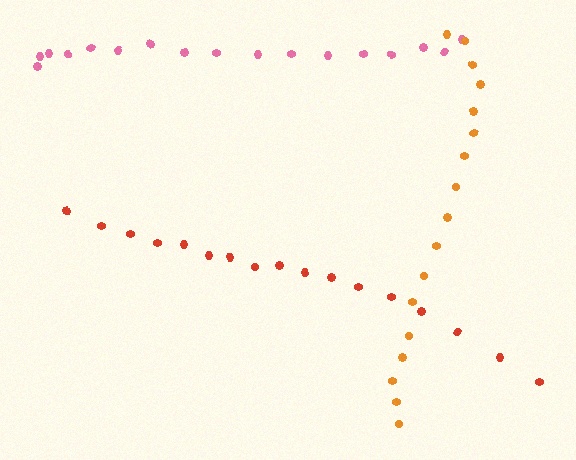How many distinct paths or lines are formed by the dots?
There are 3 distinct paths.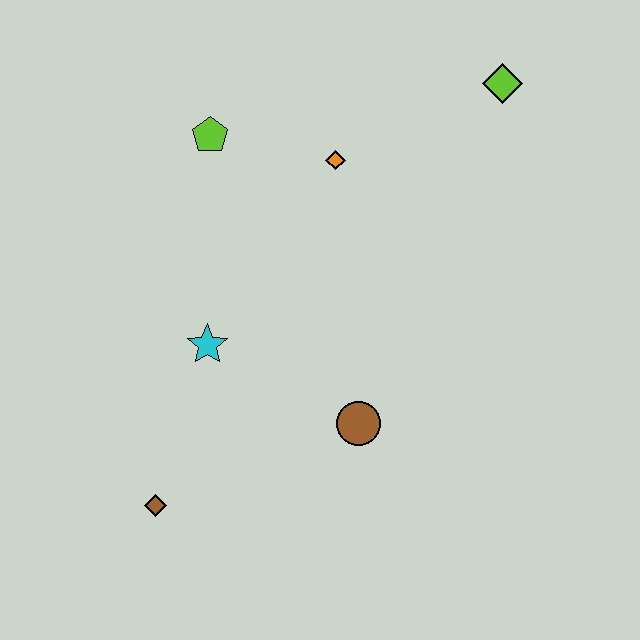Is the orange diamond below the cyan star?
No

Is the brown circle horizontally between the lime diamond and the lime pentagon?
Yes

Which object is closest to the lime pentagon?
The orange diamond is closest to the lime pentagon.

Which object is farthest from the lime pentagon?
The brown diamond is farthest from the lime pentagon.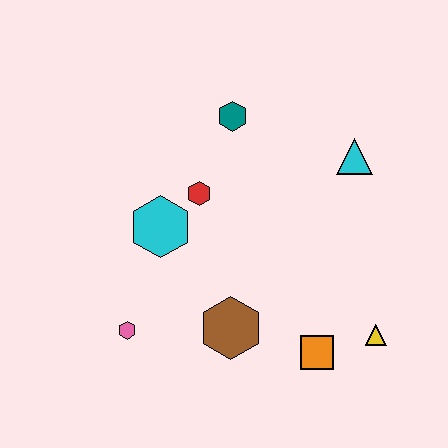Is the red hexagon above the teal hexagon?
No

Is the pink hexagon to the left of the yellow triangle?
Yes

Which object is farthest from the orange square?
The teal hexagon is farthest from the orange square.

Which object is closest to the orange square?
The yellow triangle is closest to the orange square.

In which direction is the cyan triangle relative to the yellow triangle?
The cyan triangle is above the yellow triangle.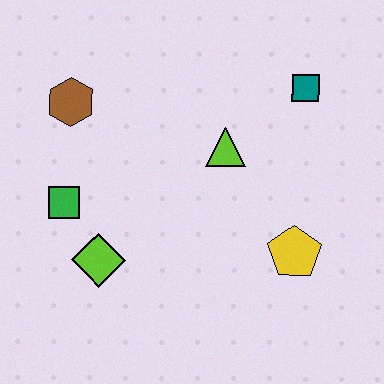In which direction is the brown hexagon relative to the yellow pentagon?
The brown hexagon is to the left of the yellow pentagon.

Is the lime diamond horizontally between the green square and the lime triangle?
Yes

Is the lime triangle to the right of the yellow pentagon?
No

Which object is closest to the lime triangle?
The teal square is closest to the lime triangle.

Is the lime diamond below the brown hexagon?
Yes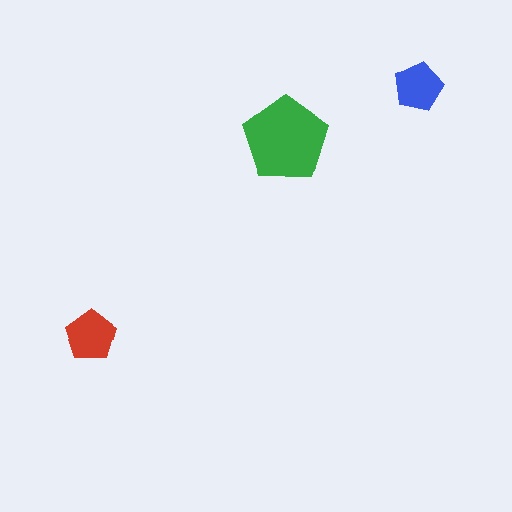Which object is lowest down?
The red pentagon is bottommost.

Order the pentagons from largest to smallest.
the green one, the red one, the blue one.